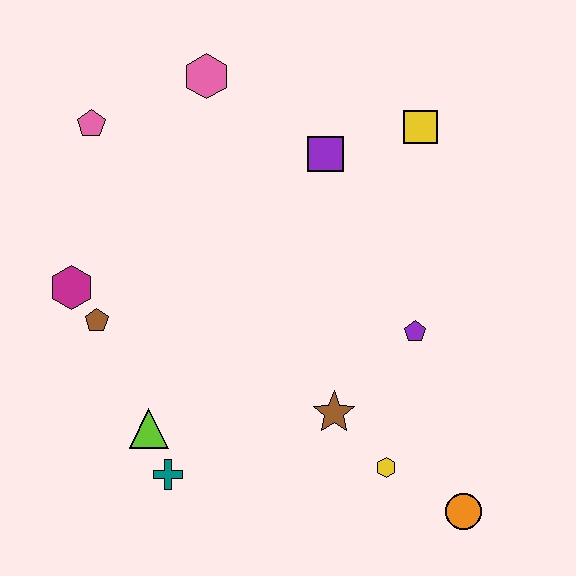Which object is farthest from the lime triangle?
The yellow square is farthest from the lime triangle.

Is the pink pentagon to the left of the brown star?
Yes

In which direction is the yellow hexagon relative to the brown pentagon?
The yellow hexagon is to the right of the brown pentagon.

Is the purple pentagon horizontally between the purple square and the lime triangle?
No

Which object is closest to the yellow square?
The purple square is closest to the yellow square.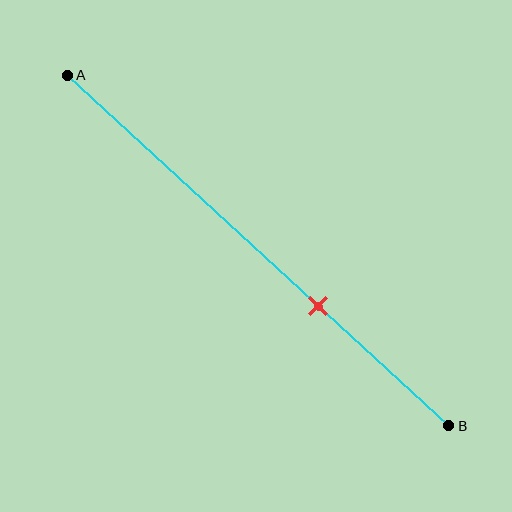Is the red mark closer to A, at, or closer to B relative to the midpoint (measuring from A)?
The red mark is closer to point B than the midpoint of segment AB.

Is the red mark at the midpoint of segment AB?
No, the mark is at about 65% from A, not at the 50% midpoint.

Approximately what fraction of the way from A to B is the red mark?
The red mark is approximately 65% of the way from A to B.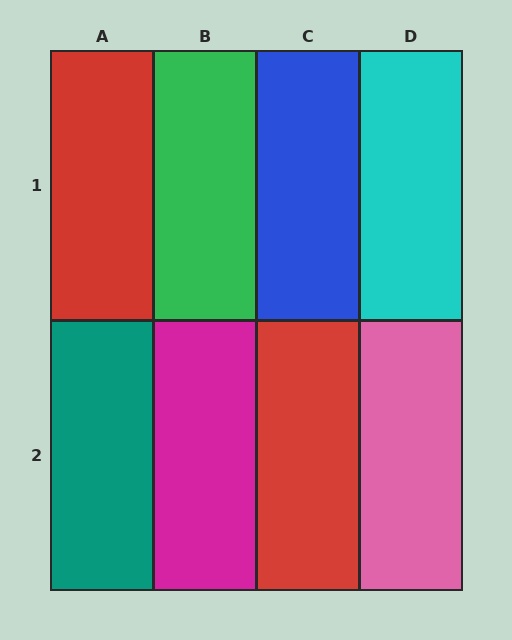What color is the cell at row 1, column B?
Green.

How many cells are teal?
1 cell is teal.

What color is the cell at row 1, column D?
Cyan.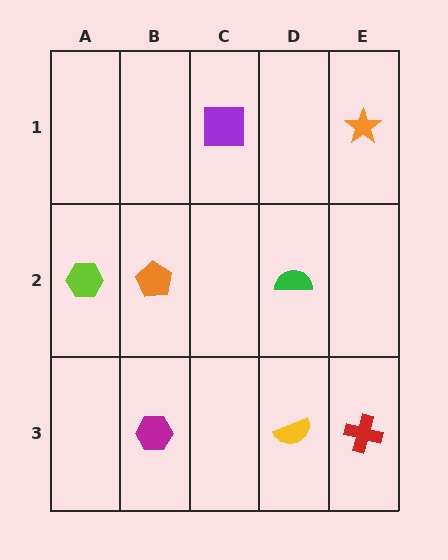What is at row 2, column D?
A green semicircle.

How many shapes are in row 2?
3 shapes.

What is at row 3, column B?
A magenta hexagon.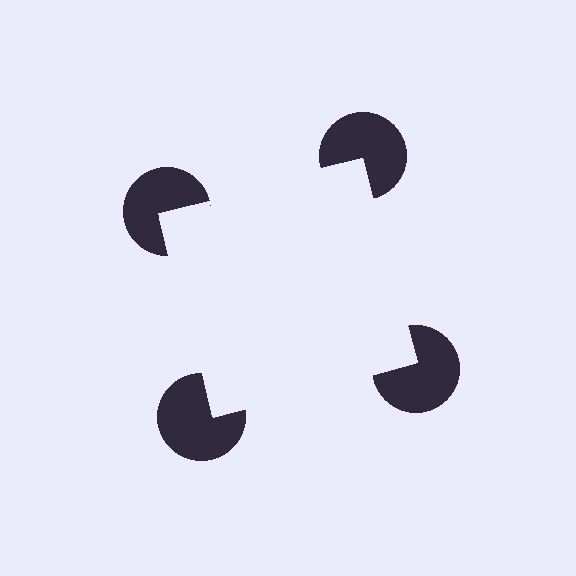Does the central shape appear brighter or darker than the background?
It typically appears slightly brighter than the background, even though no actual brightness change is drawn.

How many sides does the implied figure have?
4 sides.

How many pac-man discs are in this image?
There are 4 — one at each vertex of the illusory square.